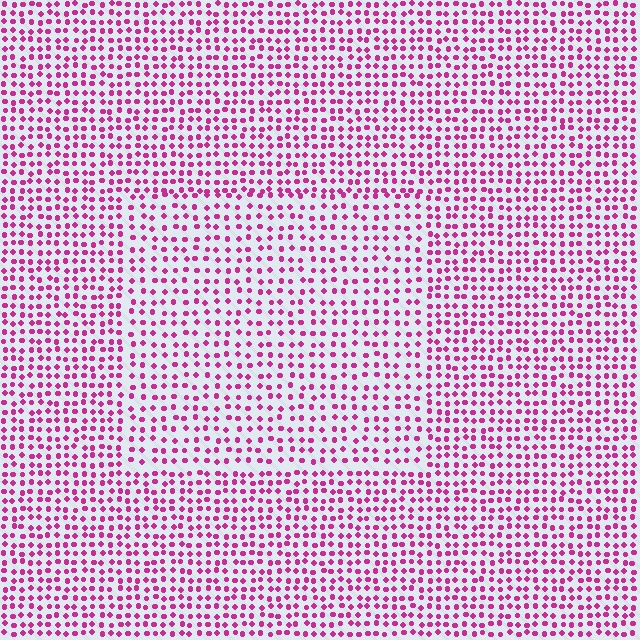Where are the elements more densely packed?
The elements are more densely packed outside the rectangle boundary.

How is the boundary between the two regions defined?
The boundary is defined by a change in element density (approximately 1.4x ratio). All elements are the same color, size, and shape.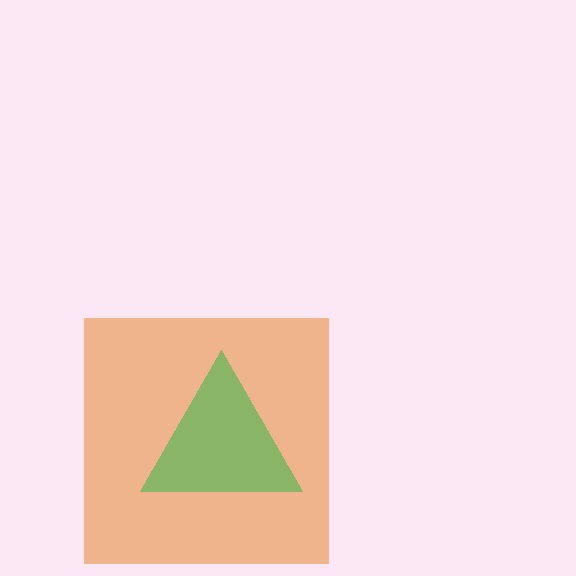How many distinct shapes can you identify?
There are 2 distinct shapes: an orange square, a green triangle.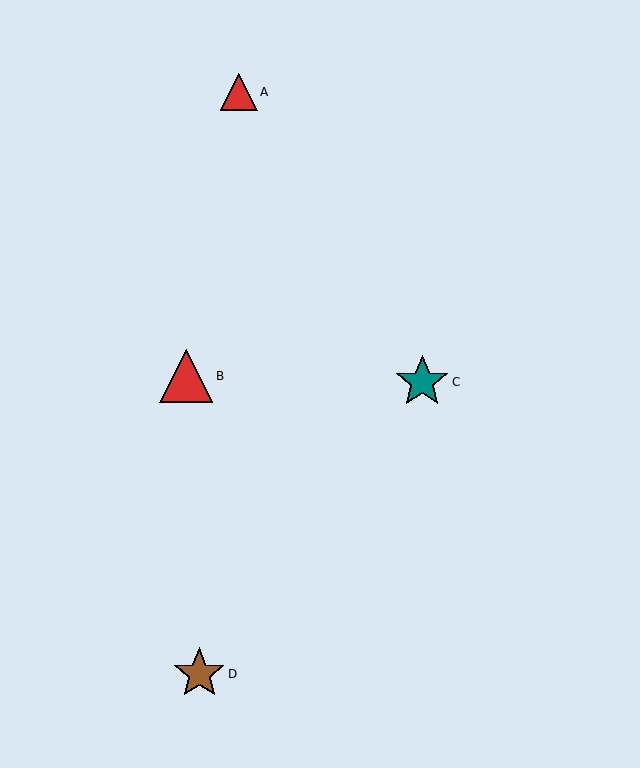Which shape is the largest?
The teal star (labeled C) is the largest.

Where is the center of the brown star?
The center of the brown star is at (199, 674).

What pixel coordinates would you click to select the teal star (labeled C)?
Click at (422, 382) to select the teal star C.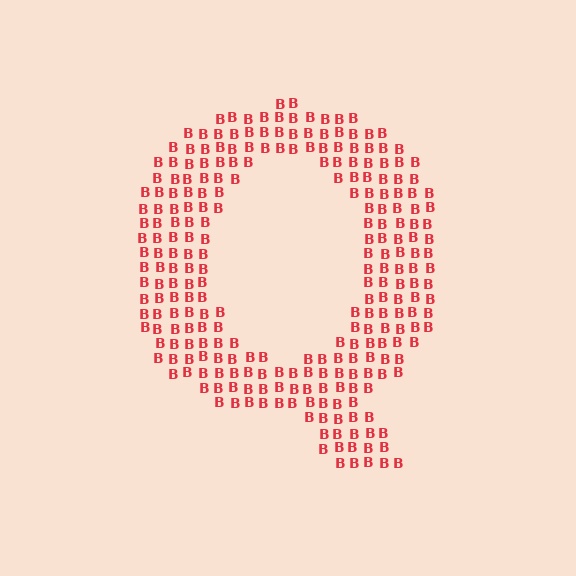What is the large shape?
The large shape is the letter Q.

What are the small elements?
The small elements are letter B's.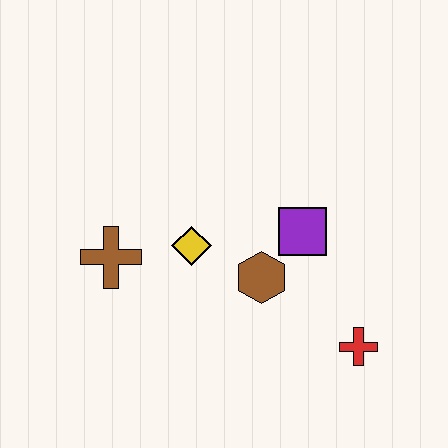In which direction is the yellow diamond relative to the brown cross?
The yellow diamond is to the right of the brown cross.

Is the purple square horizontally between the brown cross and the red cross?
Yes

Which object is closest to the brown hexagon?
The purple square is closest to the brown hexagon.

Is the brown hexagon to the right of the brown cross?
Yes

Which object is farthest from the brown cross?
The red cross is farthest from the brown cross.